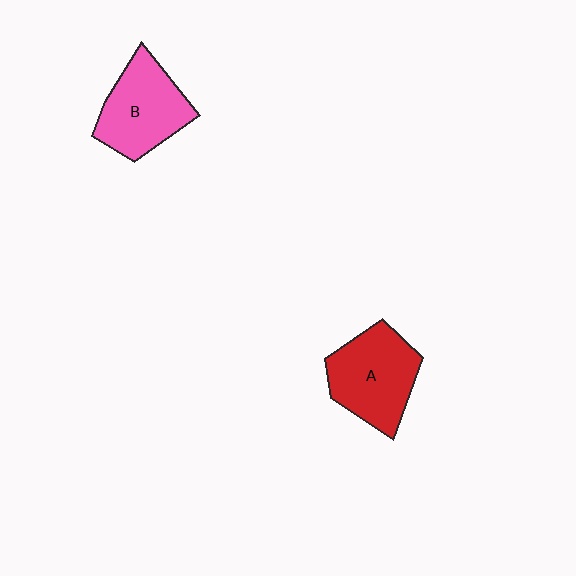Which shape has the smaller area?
Shape B (pink).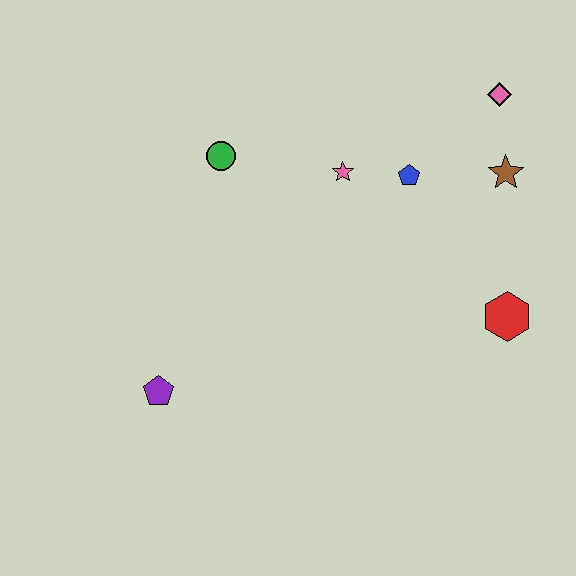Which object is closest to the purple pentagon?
The green circle is closest to the purple pentagon.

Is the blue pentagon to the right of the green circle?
Yes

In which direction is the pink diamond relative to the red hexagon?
The pink diamond is above the red hexagon.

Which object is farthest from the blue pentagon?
The purple pentagon is farthest from the blue pentagon.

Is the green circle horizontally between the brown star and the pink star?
No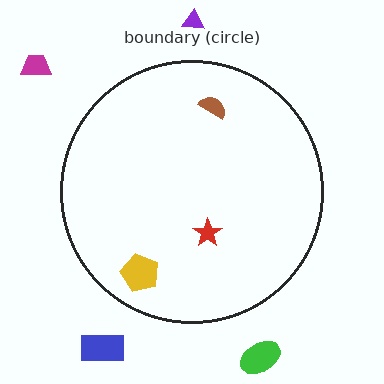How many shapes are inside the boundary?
3 inside, 4 outside.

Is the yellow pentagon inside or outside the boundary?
Inside.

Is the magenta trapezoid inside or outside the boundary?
Outside.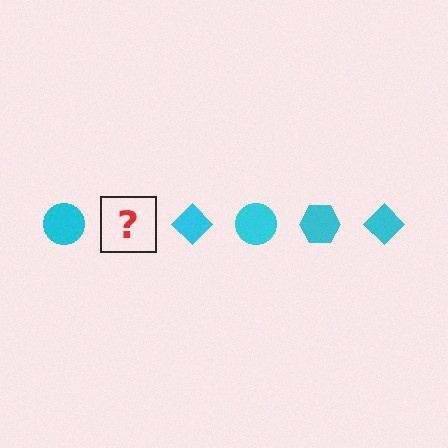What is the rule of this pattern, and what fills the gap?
The rule is that the pattern cycles through circle, hexagon, diamond shapes in cyan. The gap should be filled with a cyan hexagon.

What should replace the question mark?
The question mark should be replaced with a cyan hexagon.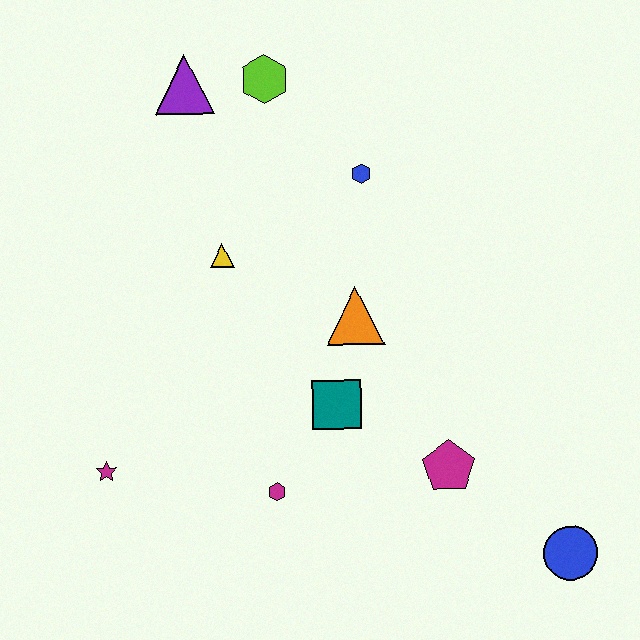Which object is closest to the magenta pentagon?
The teal square is closest to the magenta pentagon.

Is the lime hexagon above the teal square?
Yes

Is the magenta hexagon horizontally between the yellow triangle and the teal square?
Yes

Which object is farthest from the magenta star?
The blue circle is farthest from the magenta star.